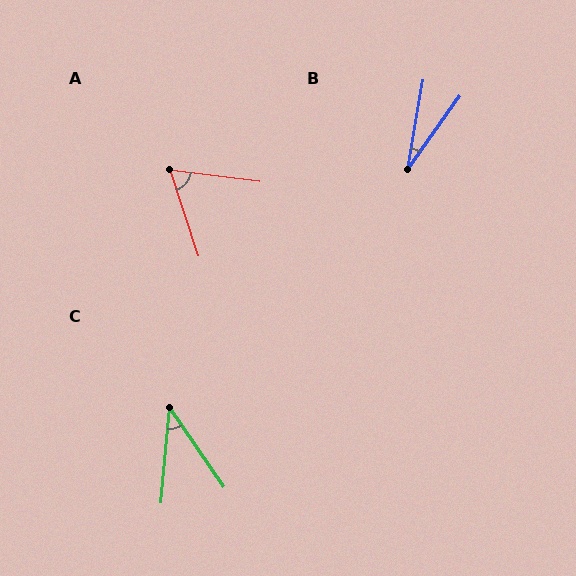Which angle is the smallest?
B, at approximately 26 degrees.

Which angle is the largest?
A, at approximately 65 degrees.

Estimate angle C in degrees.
Approximately 40 degrees.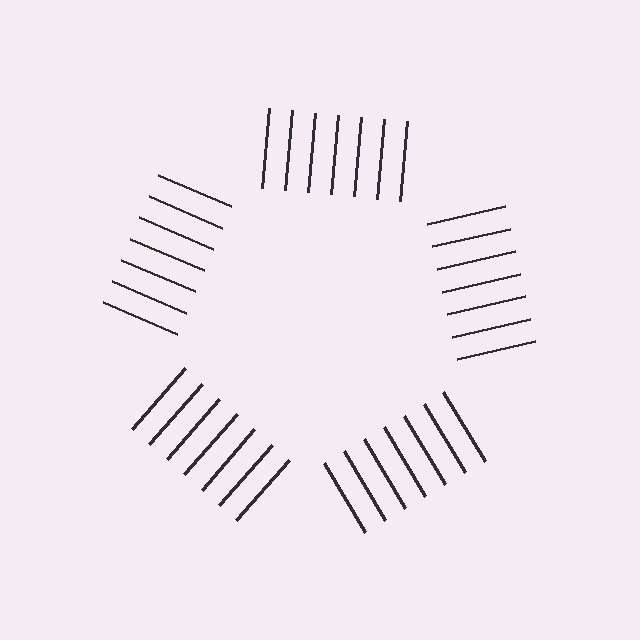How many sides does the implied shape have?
5 sides — the line-ends trace a pentagon.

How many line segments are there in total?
35 — 7 along each of the 5 edges.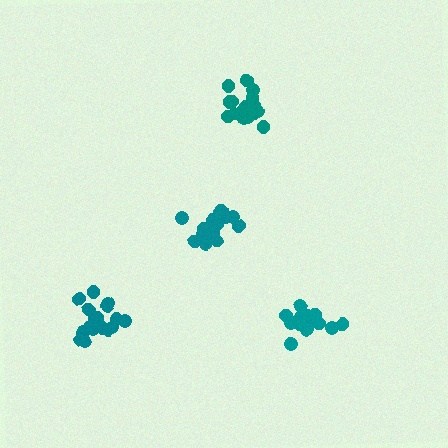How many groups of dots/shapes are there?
There are 4 groups.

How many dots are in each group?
Group 1: 19 dots, Group 2: 17 dots, Group 3: 17 dots, Group 4: 18 dots (71 total).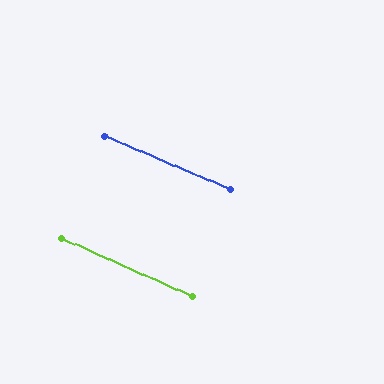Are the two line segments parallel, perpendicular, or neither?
Parallel — their directions differ by only 1.3°.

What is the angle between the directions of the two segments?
Approximately 1 degree.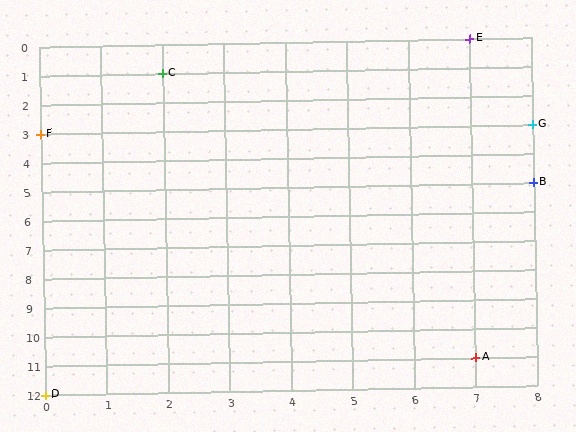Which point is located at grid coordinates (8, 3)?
Point G is at (8, 3).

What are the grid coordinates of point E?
Point E is at grid coordinates (7, 0).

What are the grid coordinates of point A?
Point A is at grid coordinates (7, 11).